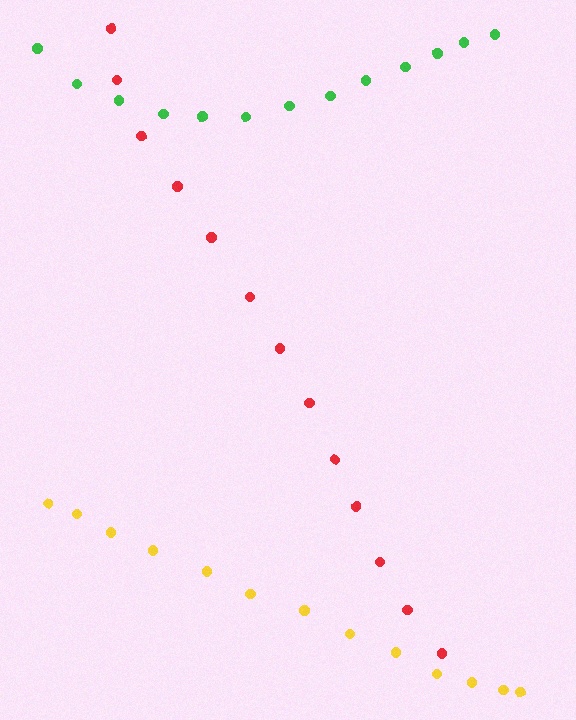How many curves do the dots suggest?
There are 3 distinct paths.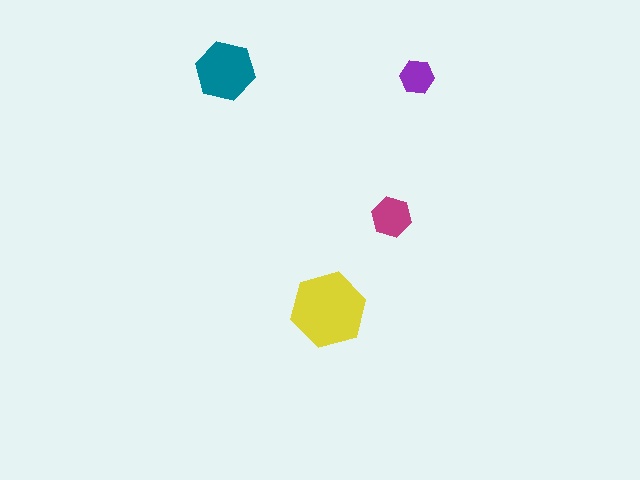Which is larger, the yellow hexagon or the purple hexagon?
The yellow one.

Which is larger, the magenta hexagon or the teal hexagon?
The teal one.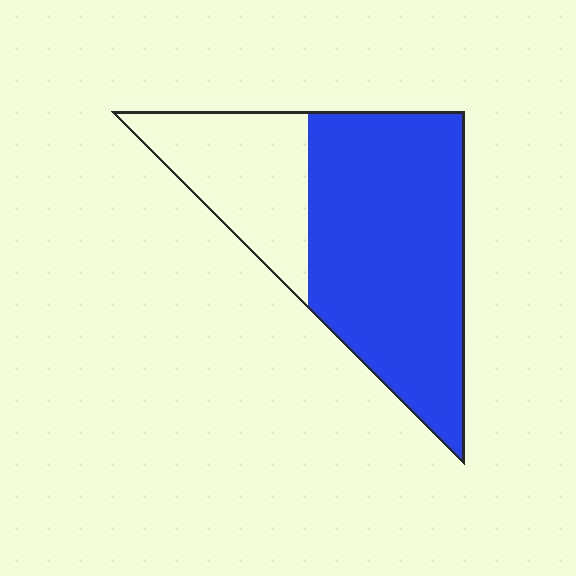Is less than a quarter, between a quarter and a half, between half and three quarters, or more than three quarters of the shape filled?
Between half and three quarters.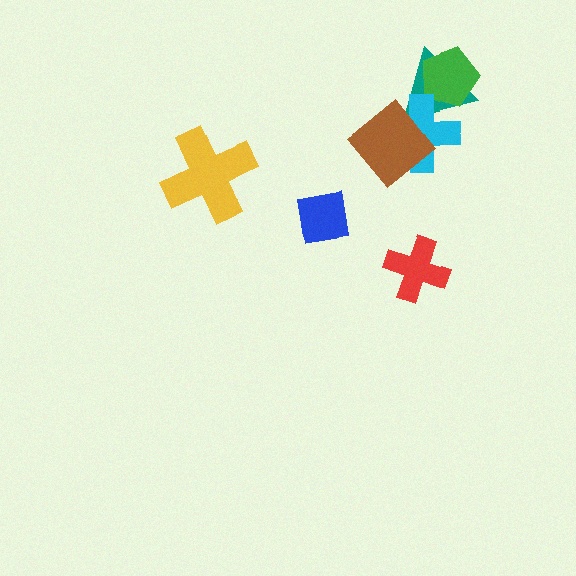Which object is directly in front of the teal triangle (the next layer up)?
The green pentagon is directly in front of the teal triangle.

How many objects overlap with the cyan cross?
3 objects overlap with the cyan cross.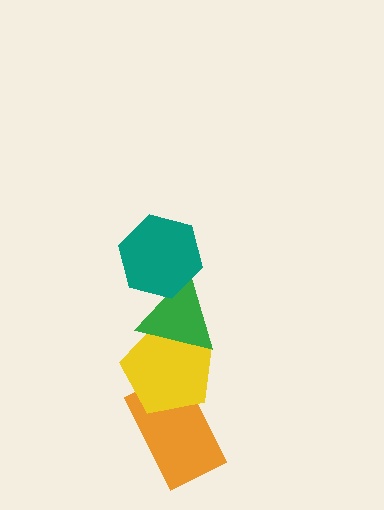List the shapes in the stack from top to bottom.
From top to bottom: the teal hexagon, the green triangle, the yellow pentagon, the orange rectangle.